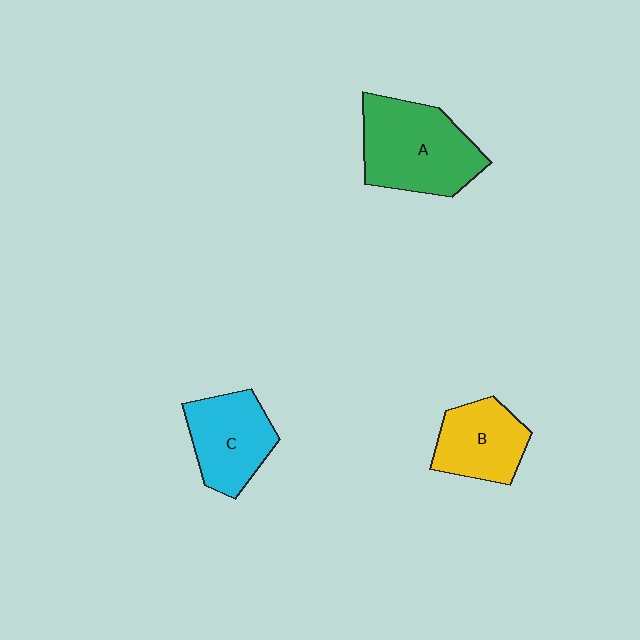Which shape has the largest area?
Shape A (green).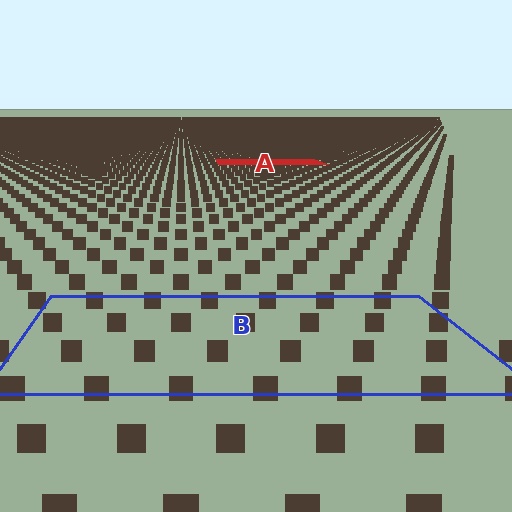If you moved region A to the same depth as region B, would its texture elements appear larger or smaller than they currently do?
They would appear larger. At a closer depth, the same texture elements are projected at a bigger on-screen size.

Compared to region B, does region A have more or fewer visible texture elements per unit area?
Region A has more texture elements per unit area — they are packed more densely because it is farther away.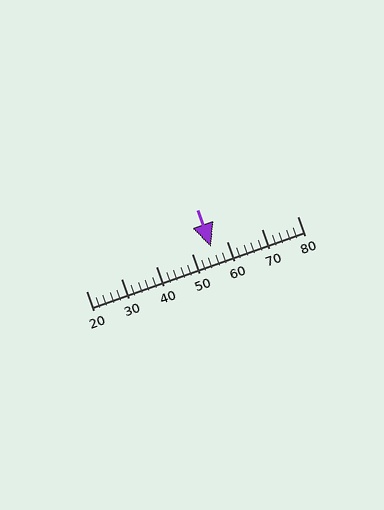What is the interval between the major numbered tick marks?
The major tick marks are spaced 10 units apart.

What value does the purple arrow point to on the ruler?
The purple arrow points to approximately 56.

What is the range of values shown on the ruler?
The ruler shows values from 20 to 80.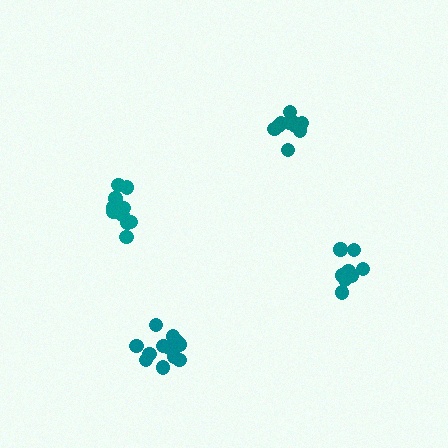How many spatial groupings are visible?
There are 4 spatial groupings.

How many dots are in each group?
Group 1: 10 dots, Group 2: 12 dots, Group 3: 10 dots, Group 4: 10 dots (42 total).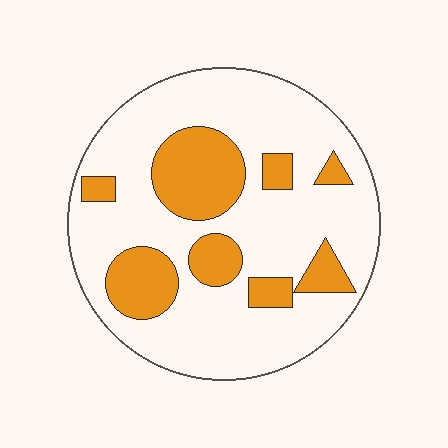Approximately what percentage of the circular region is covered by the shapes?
Approximately 25%.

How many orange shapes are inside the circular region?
8.